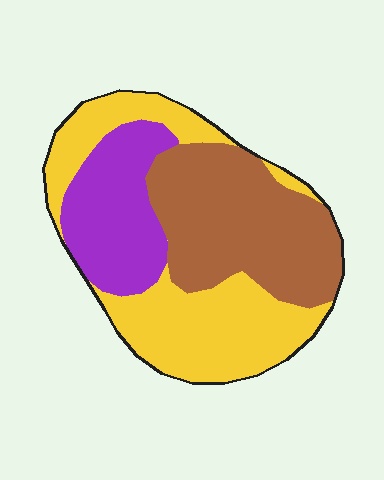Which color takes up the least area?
Purple, at roughly 25%.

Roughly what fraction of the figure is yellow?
Yellow covers around 40% of the figure.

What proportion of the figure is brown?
Brown takes up about three eighths (3/8) of the figure.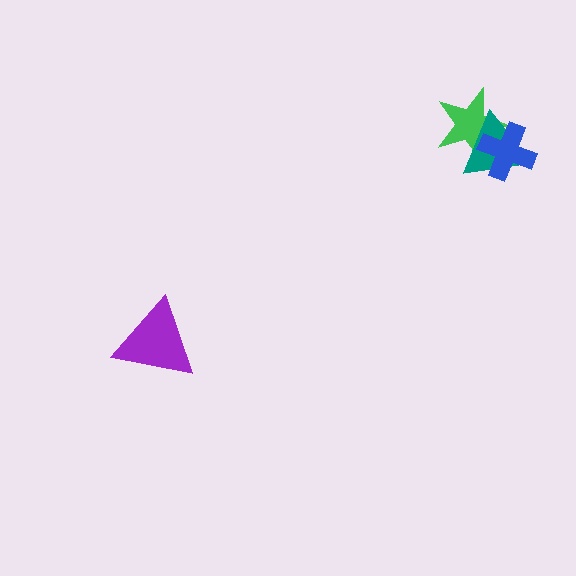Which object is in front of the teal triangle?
The blue cross is in front of the teal triangle.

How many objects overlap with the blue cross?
2 objects overlap with the blue cross.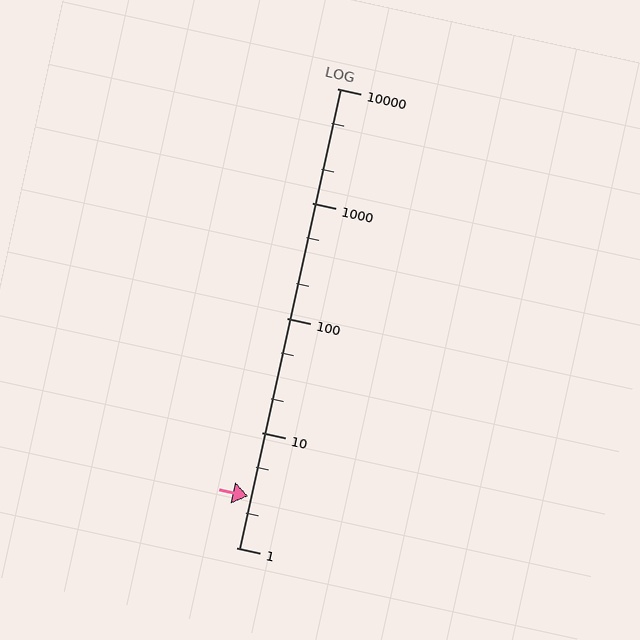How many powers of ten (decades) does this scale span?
The scale spans 4 decades, from 1 to 10000.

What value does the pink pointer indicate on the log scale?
The pointer indicates approximately 2.8.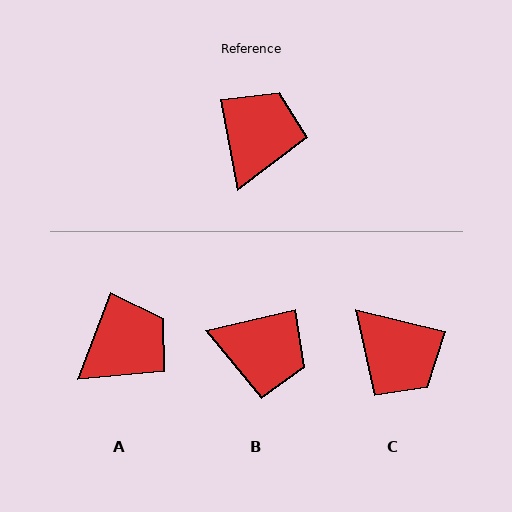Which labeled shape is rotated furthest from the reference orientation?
C, about 115 degrees away.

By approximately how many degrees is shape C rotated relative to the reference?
Approximately 115 degrees clockwise.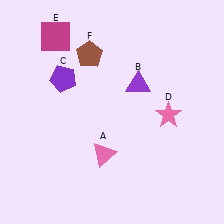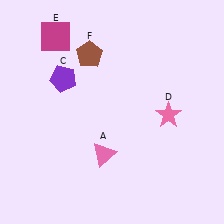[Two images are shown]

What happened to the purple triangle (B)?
The purple triangle (B) was removed in Image 2. It was in the top-right area of Image 1.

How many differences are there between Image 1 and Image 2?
There is 1 difference between the two images.